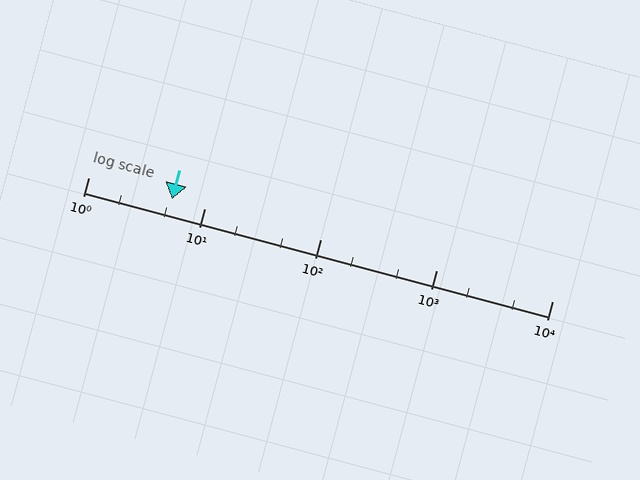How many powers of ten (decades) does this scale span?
The scale spans 4 decades, from 1 to 10000.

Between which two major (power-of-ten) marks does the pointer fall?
The pointer is between 1 and 10.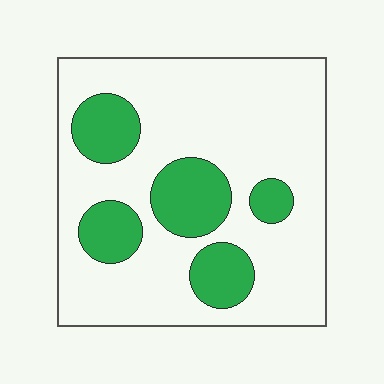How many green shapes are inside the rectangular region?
5.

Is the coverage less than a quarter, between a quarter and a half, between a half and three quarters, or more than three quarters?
Less than a quarter.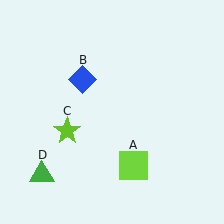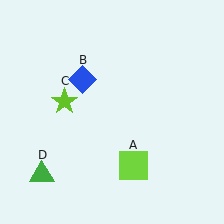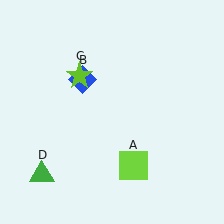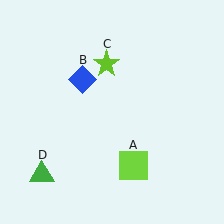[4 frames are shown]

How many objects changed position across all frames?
1 object changed position: lime star (object C).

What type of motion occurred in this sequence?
The lime star (object C) rotated clockwise around the center of the scene.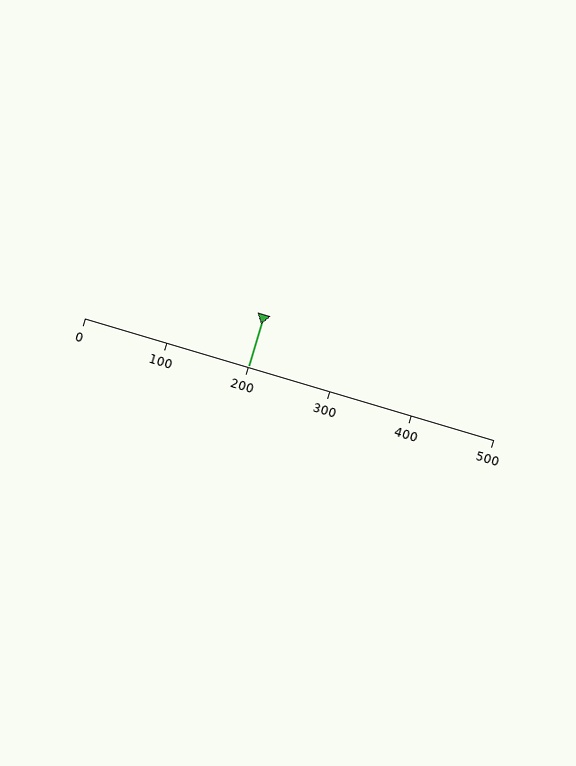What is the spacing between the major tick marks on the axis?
The major ticks are spaced 100 apart.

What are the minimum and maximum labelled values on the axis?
The axis runs from 0 to 500.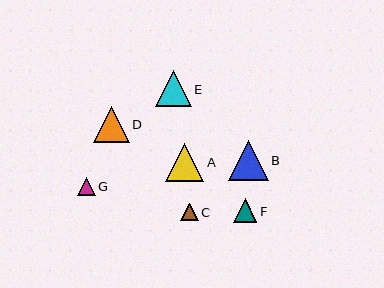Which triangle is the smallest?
Triangle C is the smallest with a size of approximately 17 pixels.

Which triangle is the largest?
Triangle B is the largest with a size of approximately 39 pixels.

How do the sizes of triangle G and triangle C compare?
Triangle G and triangle C are approximately the same size.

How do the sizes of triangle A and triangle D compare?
Triangle A and triangle D are approximately the same size.